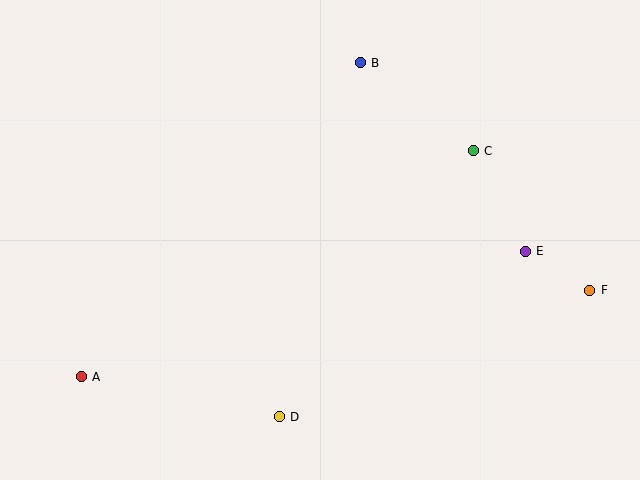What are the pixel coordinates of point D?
Point D is at (279, 417).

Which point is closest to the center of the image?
Point C at (473, 151) is closest to the center.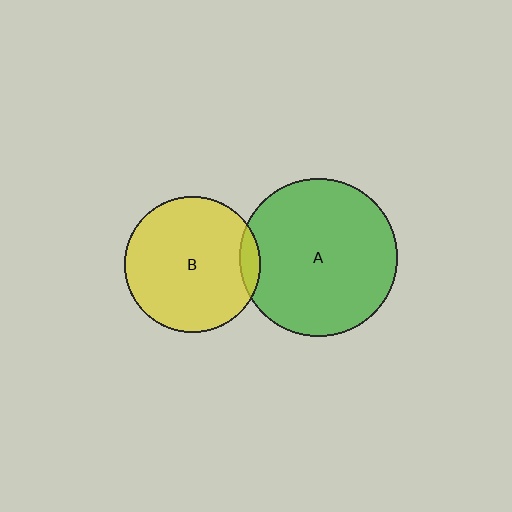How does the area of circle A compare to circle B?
Approximately 1.3 times.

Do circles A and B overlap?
Yes.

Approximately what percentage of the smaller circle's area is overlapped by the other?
Approximately 5%.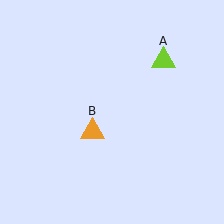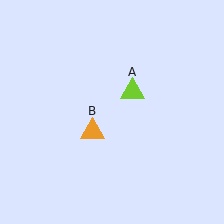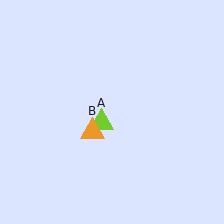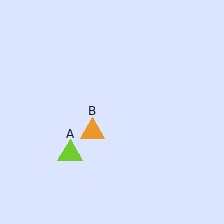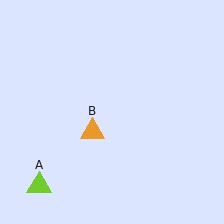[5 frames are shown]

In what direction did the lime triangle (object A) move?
The lime triangle (object A) moved down and to the left.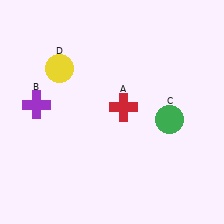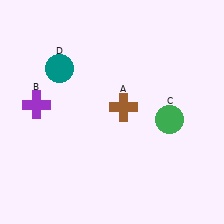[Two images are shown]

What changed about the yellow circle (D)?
In Image 1, D is yellow. In Image 2, it changed to teal.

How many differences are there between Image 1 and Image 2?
There are 2 differences between the two images.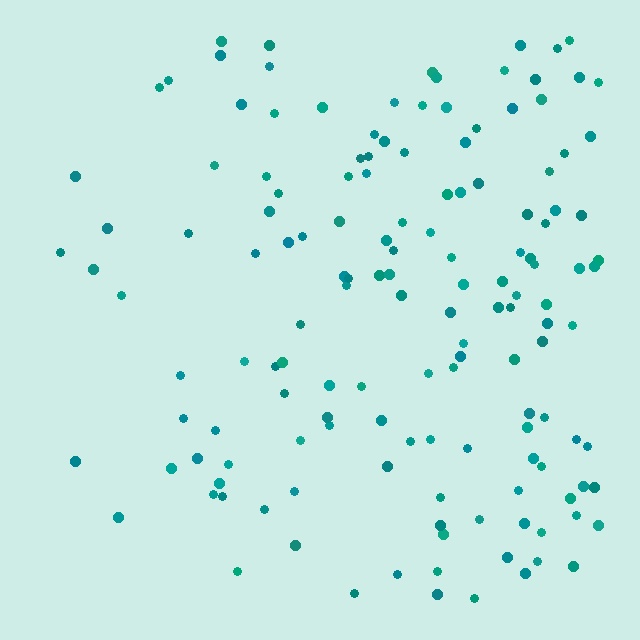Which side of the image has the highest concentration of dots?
The right.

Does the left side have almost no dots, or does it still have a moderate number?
Still a moderate number, just noticeably fewer than the right.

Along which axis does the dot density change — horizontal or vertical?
Horizontal.